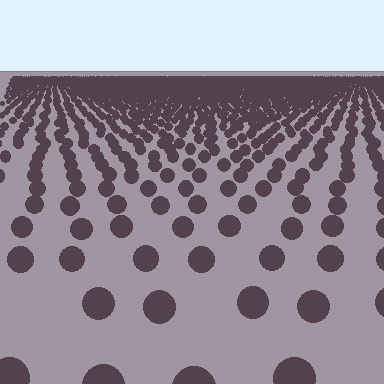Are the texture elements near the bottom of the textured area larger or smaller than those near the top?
Larger. Near the bottom, elements are closer to the viewer and appear at a bigger on-screen size.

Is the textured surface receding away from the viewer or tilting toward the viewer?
The surface is receding away from the viewer. Texture elements get smaller and denser toward the top.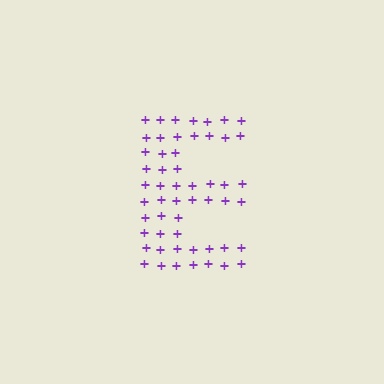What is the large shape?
The large shape is the letter E.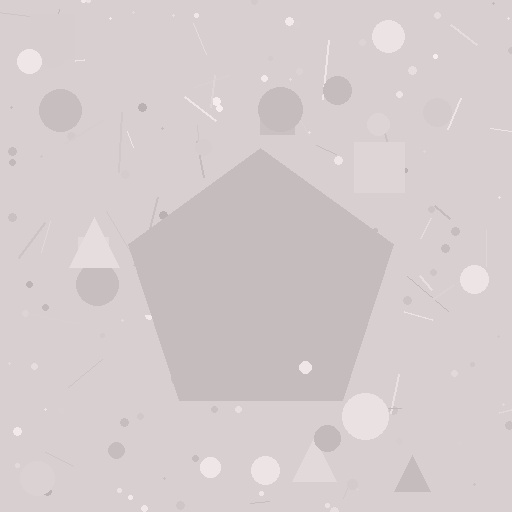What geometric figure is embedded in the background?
A pentagon is embedded in the background.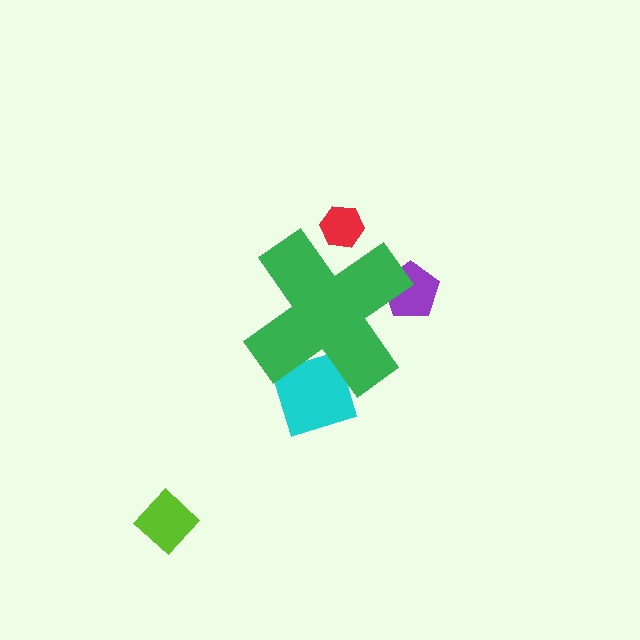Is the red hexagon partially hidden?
Yes, the red hexagon is partially hidden behind the green cross.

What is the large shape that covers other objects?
A green cross.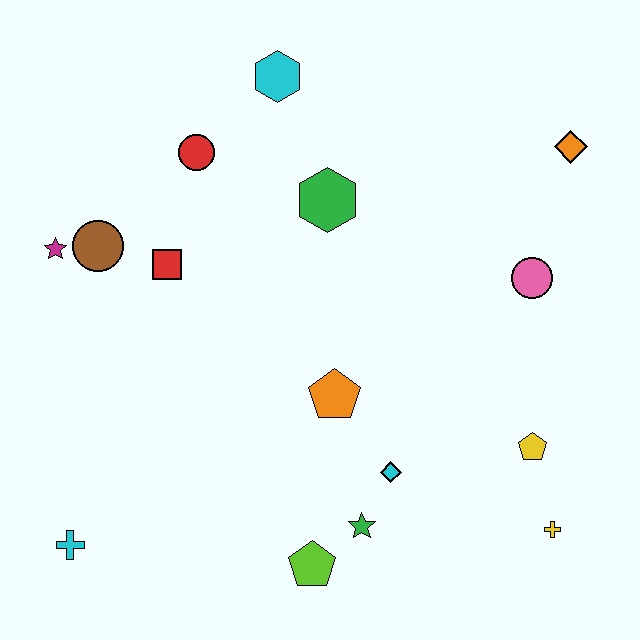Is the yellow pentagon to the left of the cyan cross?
No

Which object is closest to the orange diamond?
The pink circle is closest to the orange diamond.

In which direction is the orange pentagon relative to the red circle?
The orange pentagon is below the red circle.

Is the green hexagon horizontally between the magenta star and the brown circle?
No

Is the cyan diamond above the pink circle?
No